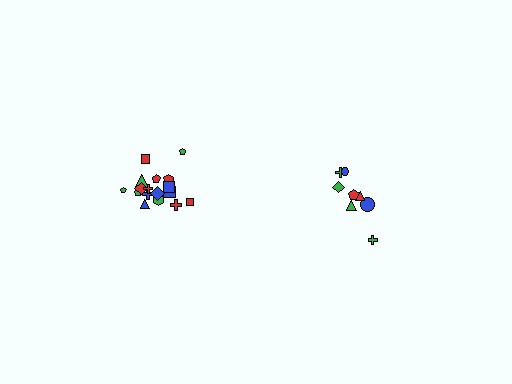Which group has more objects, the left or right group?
The left group.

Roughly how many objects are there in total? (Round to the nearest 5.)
Roughly 25 objects in total.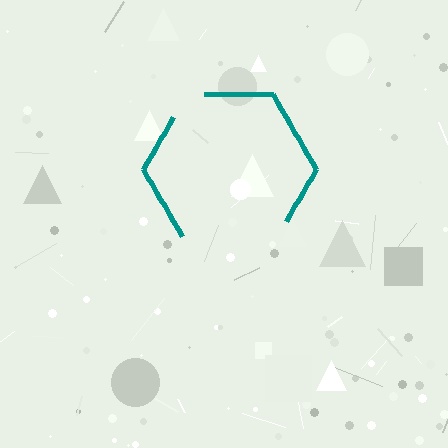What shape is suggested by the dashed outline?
The dashed outline suggests a hexagon.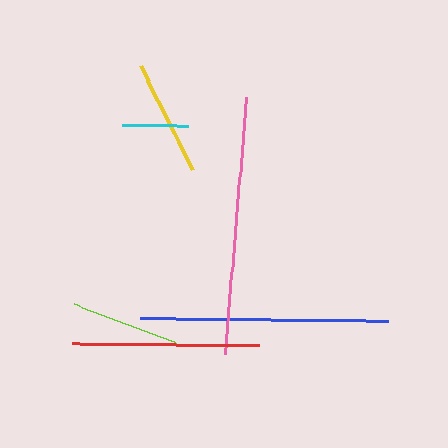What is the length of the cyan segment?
The cyan segment is approximately 66 pixels long.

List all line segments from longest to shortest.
From longest to shortest: pink, blue, red, yellow, lime, cyan.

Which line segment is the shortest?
The cyan line is the shortest at approximately 66 pixels.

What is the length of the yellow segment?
The yellow segment is approximately 115 pixels long.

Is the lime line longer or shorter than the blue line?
The blue line is longer than the lime line.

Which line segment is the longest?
The pink line is the longest at approximately 257 pixels.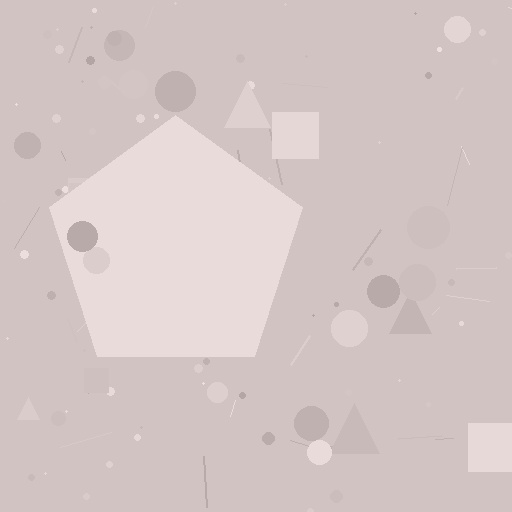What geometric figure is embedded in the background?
A pentagon is embedded in the background.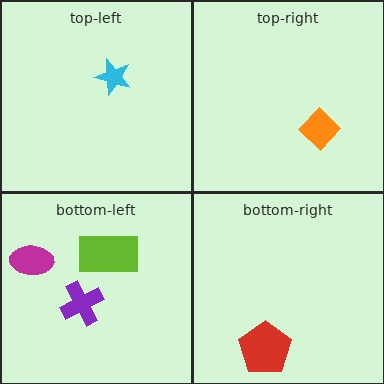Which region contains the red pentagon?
The bottom-right region.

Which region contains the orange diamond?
The top-right region.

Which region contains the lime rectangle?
The bottom-left region.